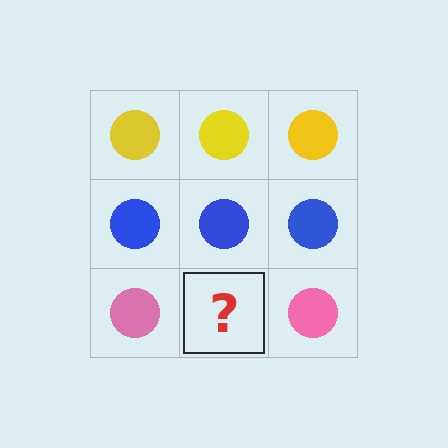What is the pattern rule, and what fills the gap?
The rule is that each row has a consistent color. The gap should be filled with a pink circle.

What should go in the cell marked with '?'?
The missing cell should contain a pink circle.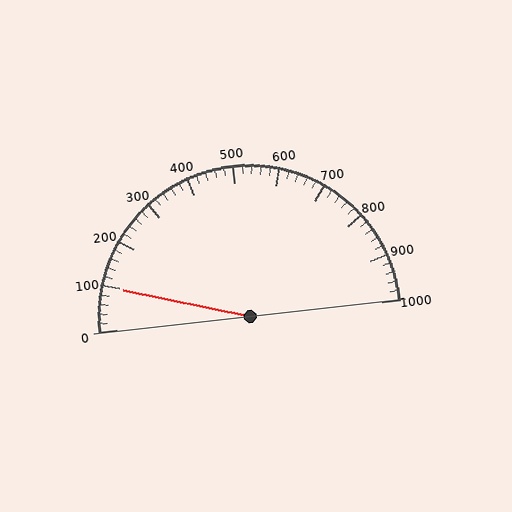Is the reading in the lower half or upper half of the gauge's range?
The reading is in the lower half of the range (0 to 1000).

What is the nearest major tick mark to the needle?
The nearest major tick mark is 100.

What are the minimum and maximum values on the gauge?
The gauge ranges from 0 to 1000.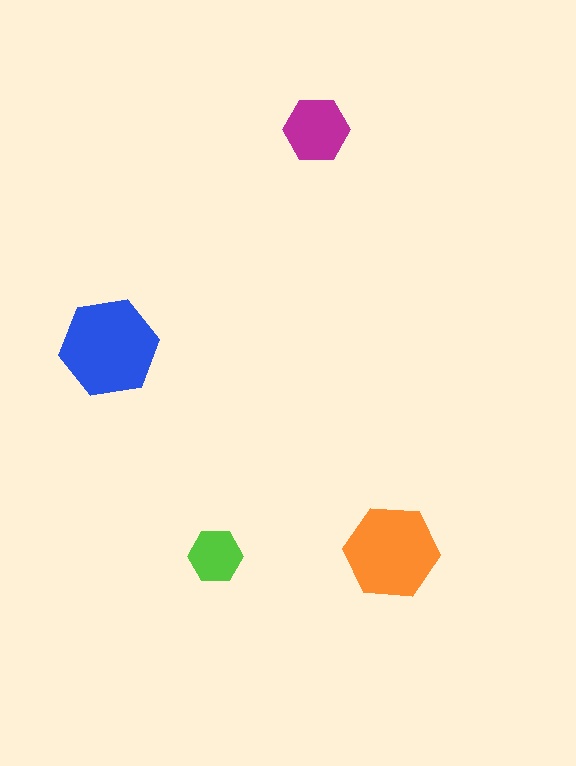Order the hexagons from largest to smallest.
the blue one, the orange one, the magenta one, the lime one.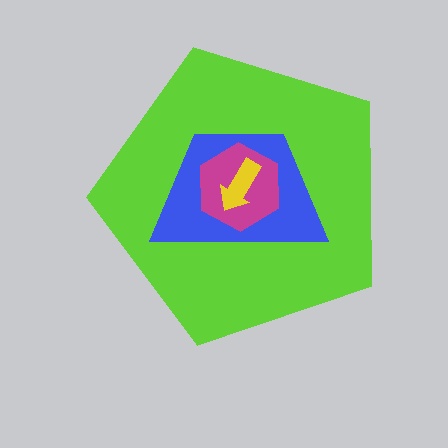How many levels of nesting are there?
4.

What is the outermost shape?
The lime pentagon.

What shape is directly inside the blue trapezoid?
The magenta hexagon.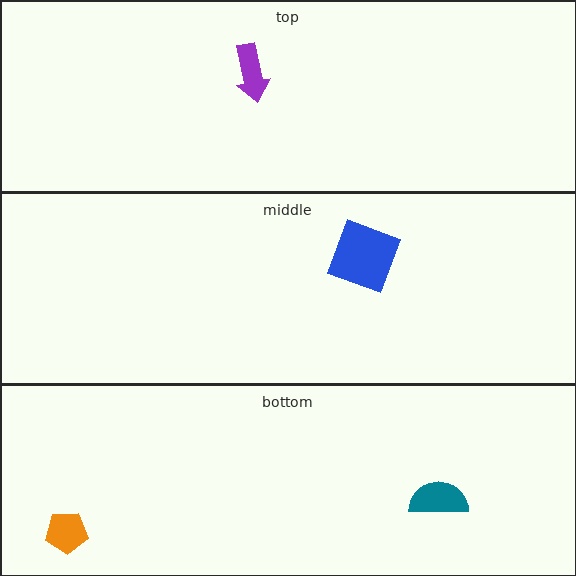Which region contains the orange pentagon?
The bottom region.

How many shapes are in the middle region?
1.